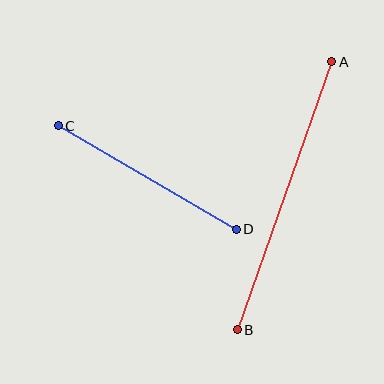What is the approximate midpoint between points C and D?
The midpoint is at approximately (147, 177) pixels.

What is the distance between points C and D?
The distance is approximately 206 pixels.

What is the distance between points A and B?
The distance is approximately 284 pixels.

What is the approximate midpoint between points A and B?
The midpoint is at approximately (284, 196) pixels.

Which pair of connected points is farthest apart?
Points A and B are farthest apart.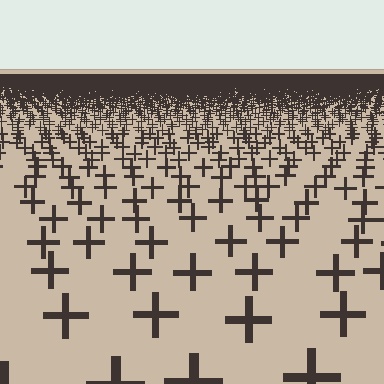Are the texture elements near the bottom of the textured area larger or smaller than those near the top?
Larger. Near the bottom, elements are closer to the viewer and appear at a bigger on-screen size.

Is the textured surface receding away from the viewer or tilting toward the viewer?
The surface is receding away from the viewer. Texture elements get smaller and denser toward the top.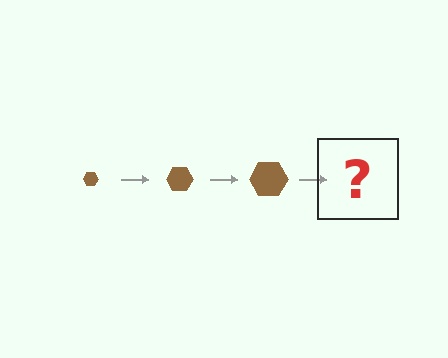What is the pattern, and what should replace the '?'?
The pattern is that the hexagon gets progressively larger each step. The '?' should be a brown hexagon, larger than the previous one.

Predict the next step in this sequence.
The next step is a brown hexagon, larger than the previous one.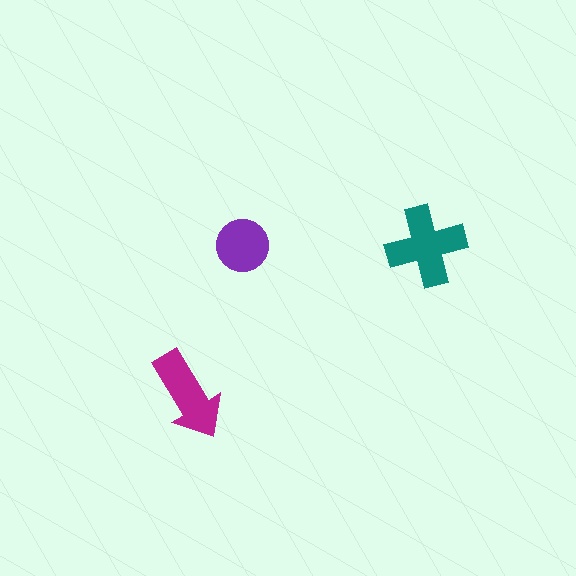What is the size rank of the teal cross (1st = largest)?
1st.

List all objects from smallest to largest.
The purple circle, the magenta arrow, the teal cross.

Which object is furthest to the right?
The teal cross is rightmost.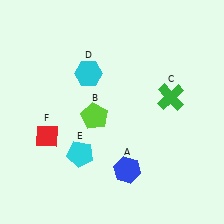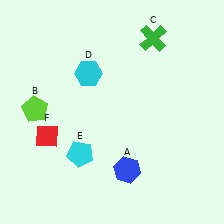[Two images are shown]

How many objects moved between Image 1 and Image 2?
2 objects moved between the two images.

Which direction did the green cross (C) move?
The green cross (C) moved up.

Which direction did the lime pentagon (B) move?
The lime pentagon (B) moved left.